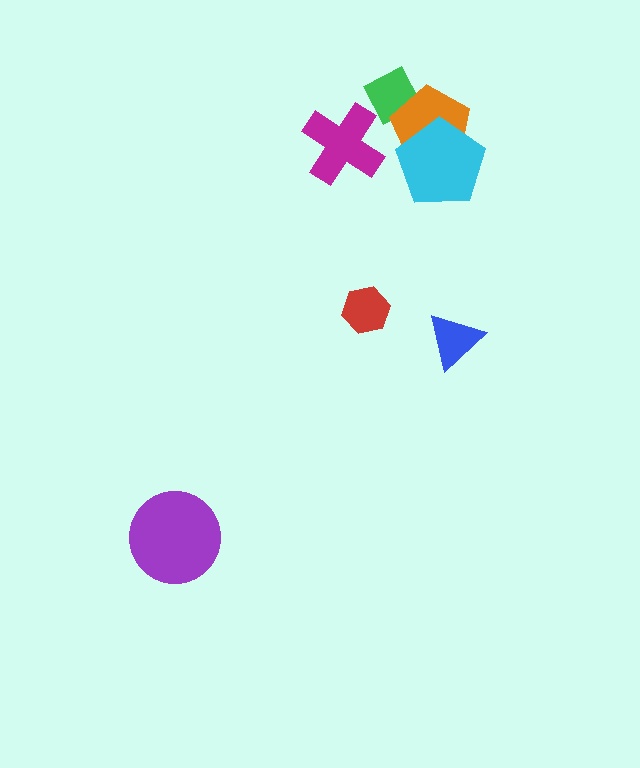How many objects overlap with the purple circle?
0 objects overlap with the purple circle.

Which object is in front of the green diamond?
The orange pentagon is in front of the green diamond.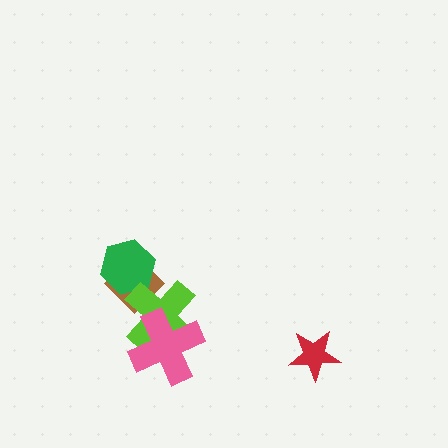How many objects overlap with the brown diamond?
2 objects overlap with the brown diamond.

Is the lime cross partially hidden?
Yes, it is partially covered by another shape.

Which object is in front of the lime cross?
The pink cross is in front of the lime cross.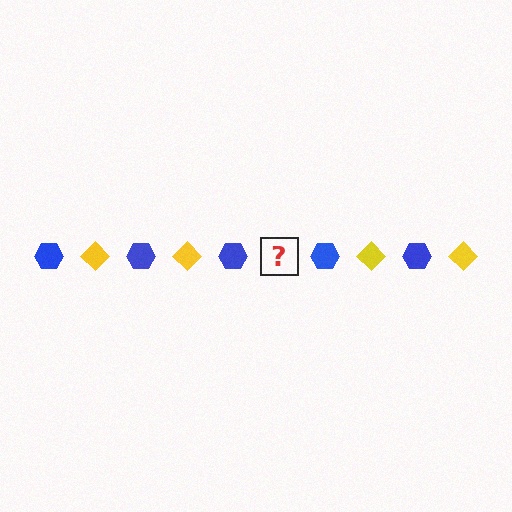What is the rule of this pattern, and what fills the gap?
The rule is that the pattern alternates between blue hexagon and yellow diamond. The gap should be filled with a yellow diamond.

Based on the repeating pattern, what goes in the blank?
The blank should be a yellow diamond.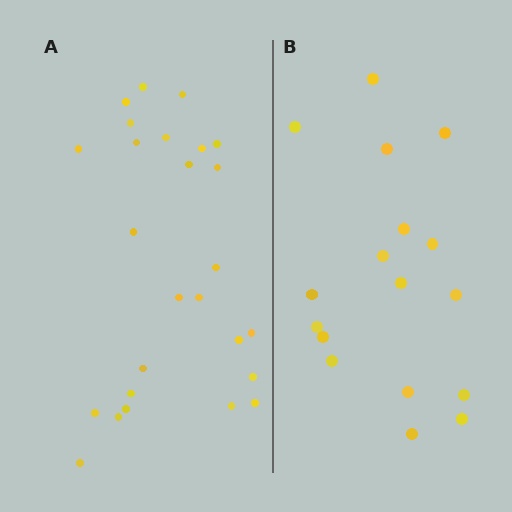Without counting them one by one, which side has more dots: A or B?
Region A (the left region) has more dots.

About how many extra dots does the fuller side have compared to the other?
Region A has roughly 8 or so more dots than region B.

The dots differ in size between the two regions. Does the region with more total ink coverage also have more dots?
No. Region B has more total ink coverage because its dots are larger, but region A actually contains more individual dots. Total area can be misleading — the number of items is what matters here.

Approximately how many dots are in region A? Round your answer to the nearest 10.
About 30 dots. (The exact count is 26, which rounds to 30.)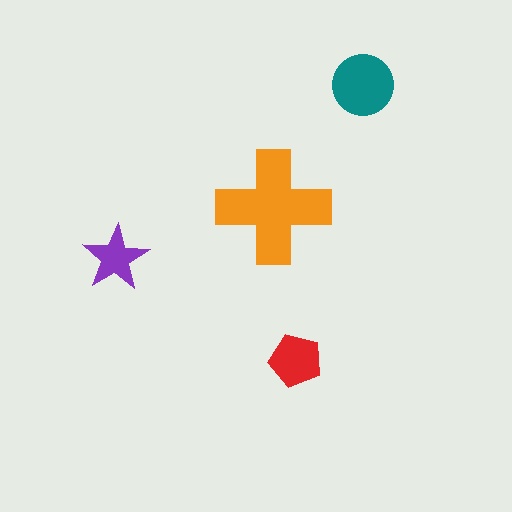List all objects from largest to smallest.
The orange cross, the teal circle, the red pentagon, the purple star.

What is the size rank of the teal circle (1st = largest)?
2nd.